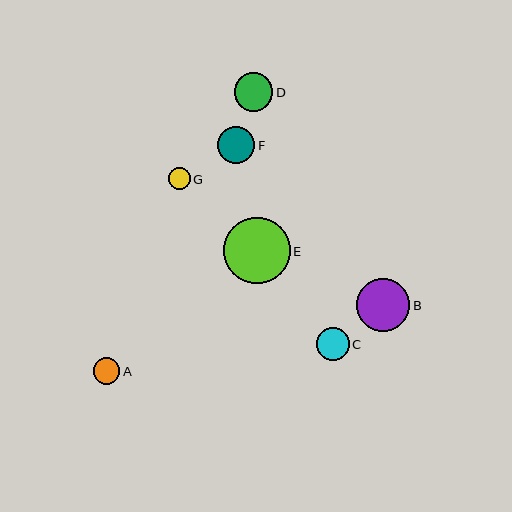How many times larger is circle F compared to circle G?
Circle F is approximately 1.7 times the size of circle G.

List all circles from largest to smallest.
From largest to smallest: E, B, D, F, C, A, G.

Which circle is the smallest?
Circle G is the smallest with a size of approximately 22 pixels.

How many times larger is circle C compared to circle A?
Circle C is approximately 1.2 times the size of circle A.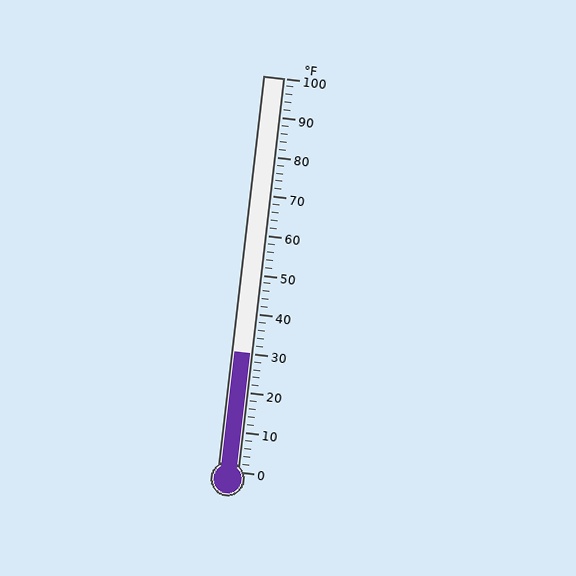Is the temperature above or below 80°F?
The temperature is below 80°F.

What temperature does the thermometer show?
The thermometer shows approximately 30°F.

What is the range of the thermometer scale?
The thermometer scale ranges from 0°F to 100°F.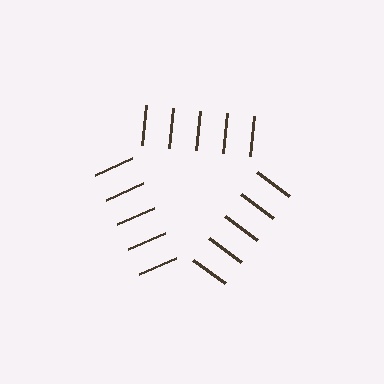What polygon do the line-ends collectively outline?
An illusory triangle — the line segments terminate on its edges but no continuous stroke is drawn.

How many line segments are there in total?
15 — 5 along each of the 3 edges.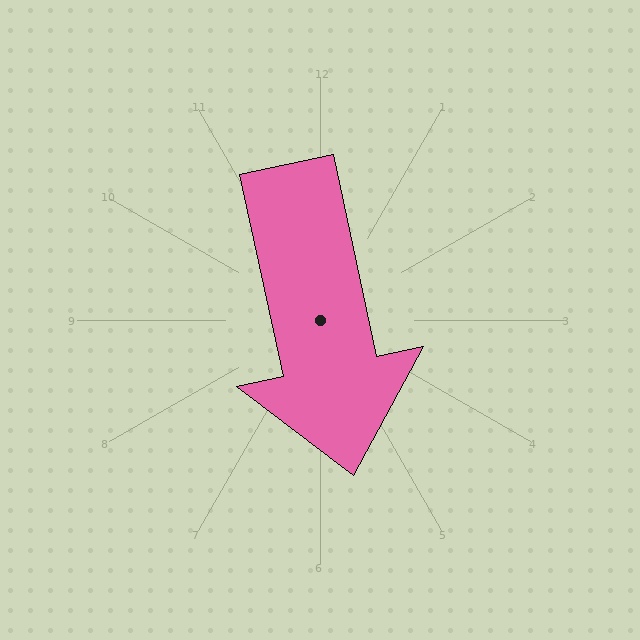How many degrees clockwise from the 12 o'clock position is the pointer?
Approximately 168 degrees.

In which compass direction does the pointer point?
South.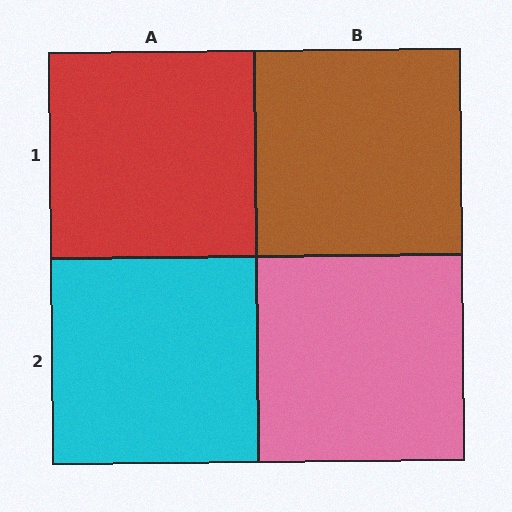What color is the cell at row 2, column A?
Cyan.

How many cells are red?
1 cell is red.